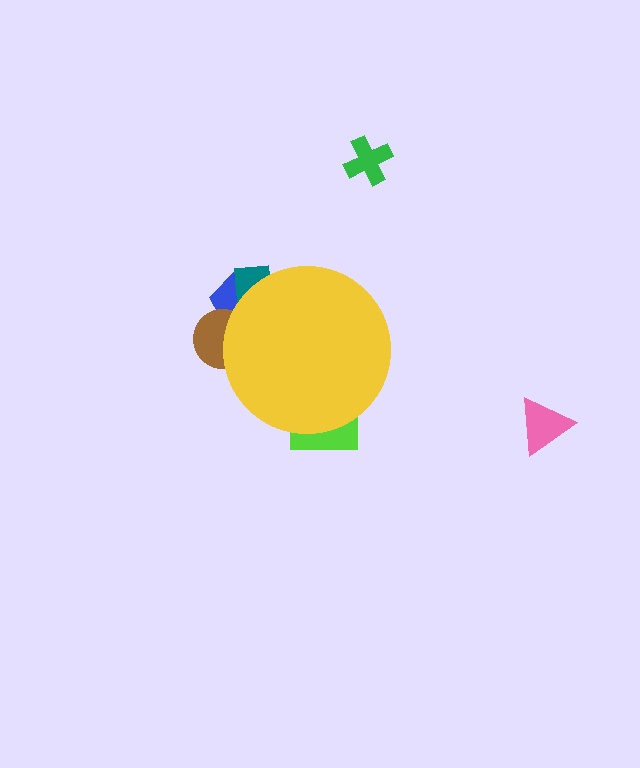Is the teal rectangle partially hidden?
Yes, the teal rectangle is partially hidden behind the yellow circle.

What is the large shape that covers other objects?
A yellow circle.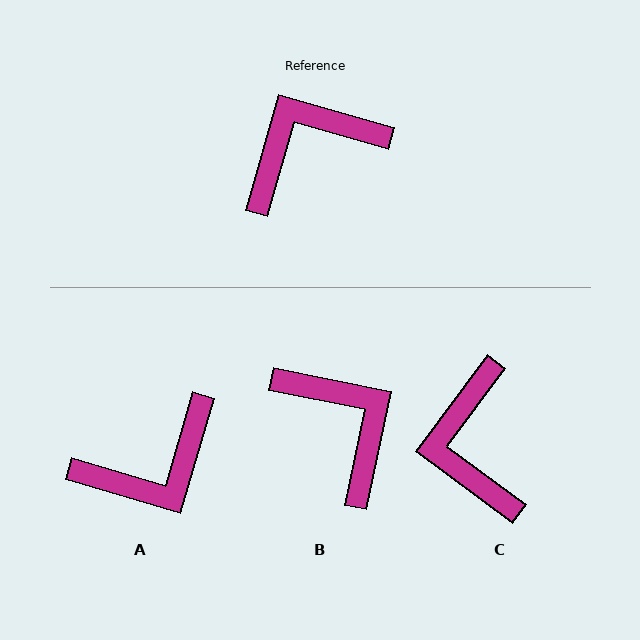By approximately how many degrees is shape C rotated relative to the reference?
Approximately 69 degrees counter-clockwise.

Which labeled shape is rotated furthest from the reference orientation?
A, about 179 degrees away.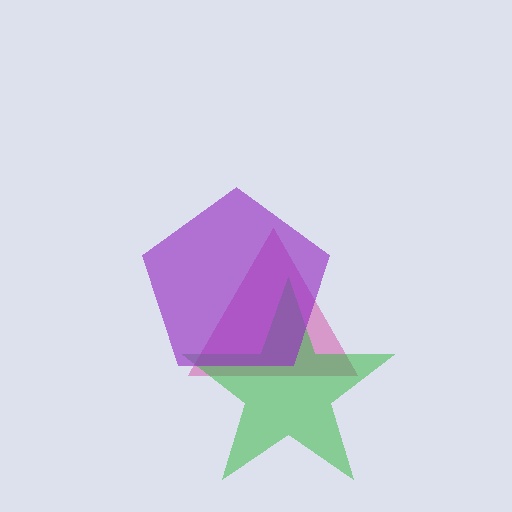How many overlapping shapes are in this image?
There are 3 overlapping shapes in the image.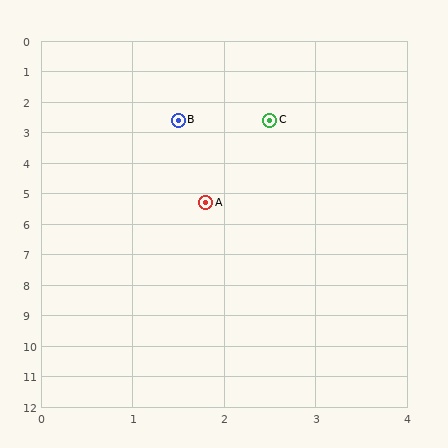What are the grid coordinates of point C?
Point C is at approximately (2.5, 2.6).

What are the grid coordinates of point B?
Point B is at approximately (1.5, 2.6).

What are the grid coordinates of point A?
Point A is at approximately (1.8, 5.3).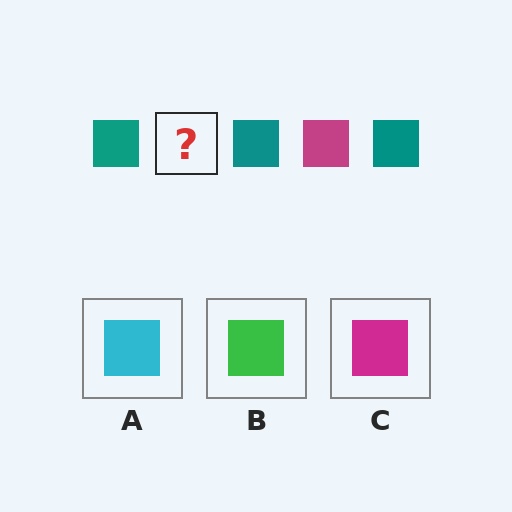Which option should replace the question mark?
Option C.